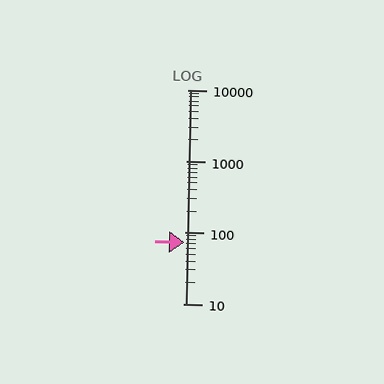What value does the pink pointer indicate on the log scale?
The pointer indicates approximately 72.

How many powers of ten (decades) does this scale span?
The scale spans 3 decades, from 10 to 10000.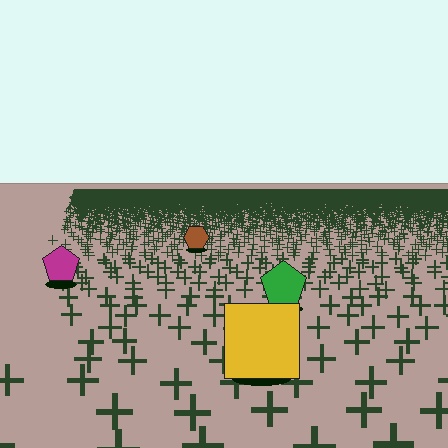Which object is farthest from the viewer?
The brown hexagon is farthest from the viewer. It appears smaller and the ground texture around it is denser.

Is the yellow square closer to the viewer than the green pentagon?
Yes. The yellow square is closer — you can tell from the texture gradient: the ground texture is coarser near it.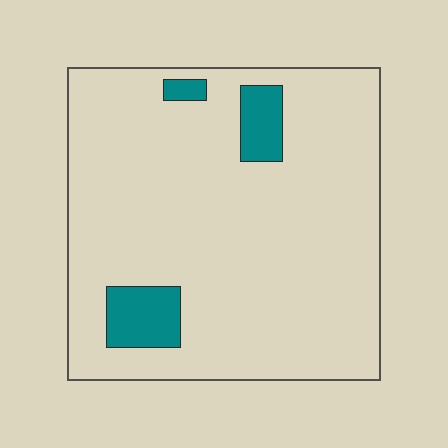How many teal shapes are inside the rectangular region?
3.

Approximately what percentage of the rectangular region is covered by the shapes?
Approximately 10%.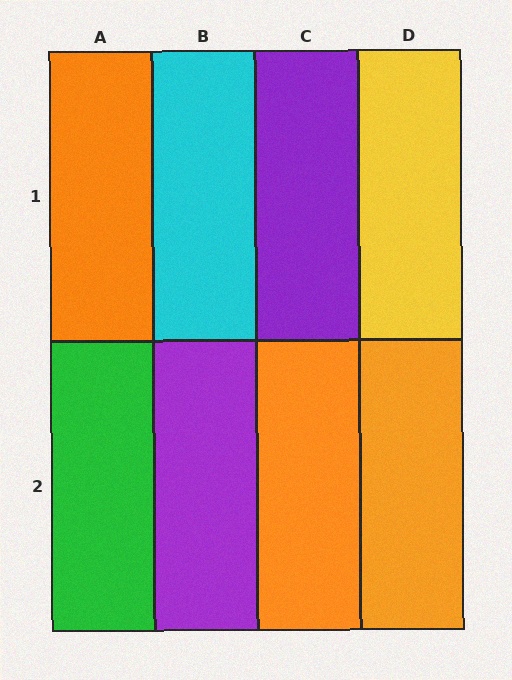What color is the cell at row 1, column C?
Purple.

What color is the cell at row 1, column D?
Yellow.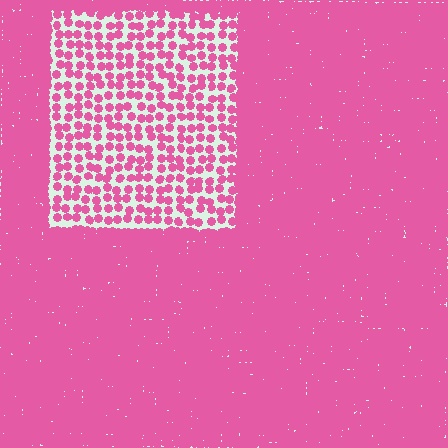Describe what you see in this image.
The image contains small pink elements arranged at two different densities. A rectangle-shaped region is visible where the elements are less densely packed than the surrounding area.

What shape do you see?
I see a rectangle.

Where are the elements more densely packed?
The elements are more densely packed outside the rectangle boundary.